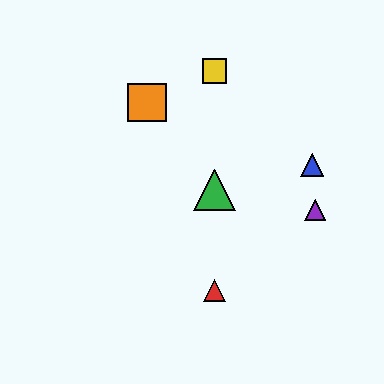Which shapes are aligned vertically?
The red triangle, the green triangle, the yellow square are aligned vertically.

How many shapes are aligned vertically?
3 shapes (the red triangle, the green triangle, the yellow square) are aligned vertically.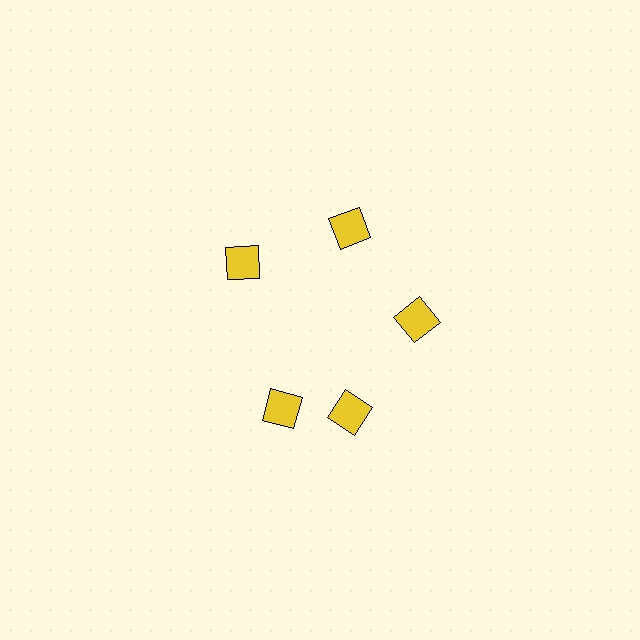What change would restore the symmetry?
The symmetry would be restored by rotating it back into even spacing with its neighbors so that all 5 diamonds sit at equal angles and equal distance from the center.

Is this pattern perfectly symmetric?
No. The 5 yellow diamonds are arranged in a ring, but one element near the 8 o'clock position is rotated out of alignment along the ring, breaking the 5-fold rotational symmetry.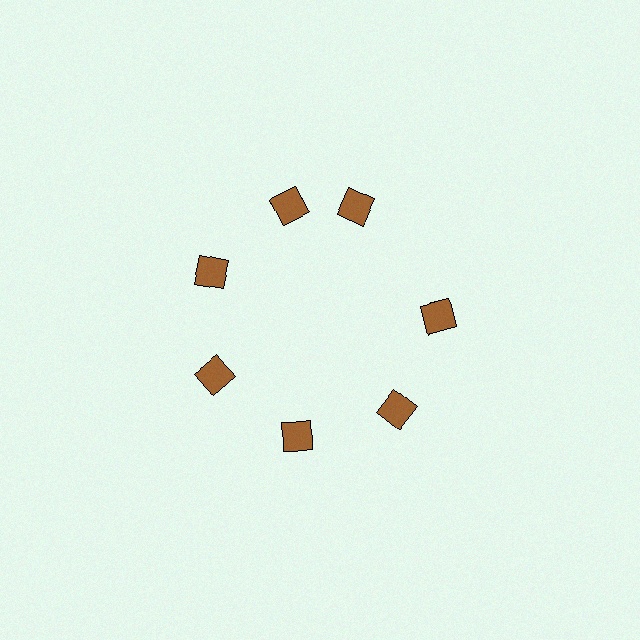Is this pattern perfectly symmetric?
No. The 7 brown diamonds are arranged in a ring, but one element near the 1 o'clock position is rotated out of alignment along the ring, breaking the 7-fold rotational symmetry.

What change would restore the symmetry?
The symmetry would be restored by rotating it back into even spacing with its neighbors so that all 7 diamonds sit at equal angles and equal distance from the center.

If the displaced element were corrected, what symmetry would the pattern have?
It would have 7-fold rotational symmetry — the pattern would map onto itself every 51 degrees.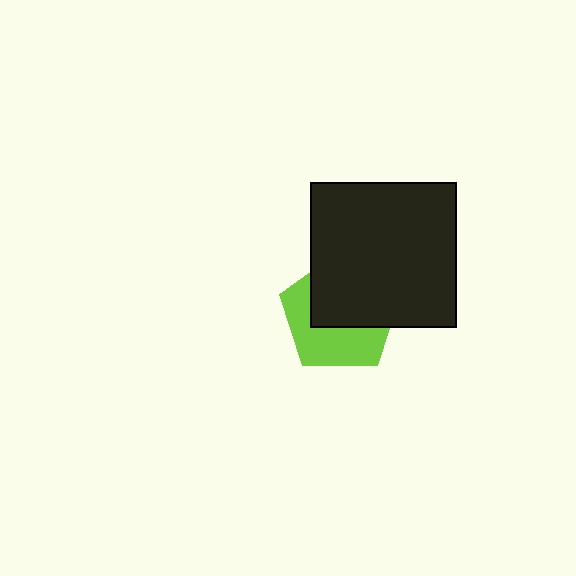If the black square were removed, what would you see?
You would see the complete lime pentagon.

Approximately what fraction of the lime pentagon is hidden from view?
Roughly 54% of the lime pentagon is hidden behind the black square.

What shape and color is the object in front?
The object in front is a black square.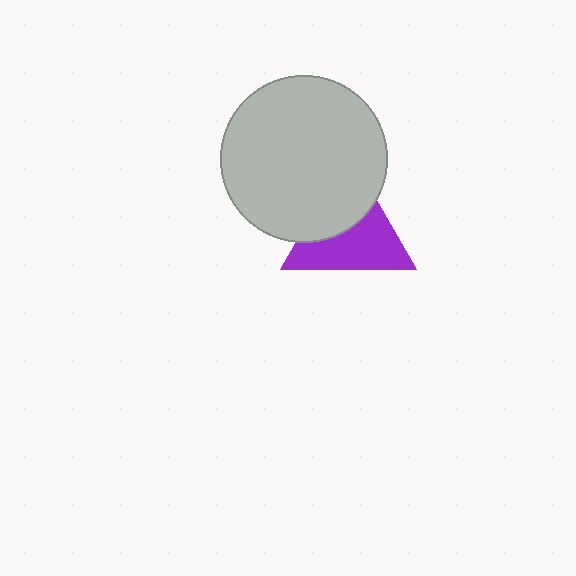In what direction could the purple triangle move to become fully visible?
The purple triangle could move down. That would shift it out from behind the light gray circle entirely.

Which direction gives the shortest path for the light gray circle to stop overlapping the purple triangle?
Moving up gives the shortest separation.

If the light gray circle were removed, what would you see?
You would see the complete purple triangle.